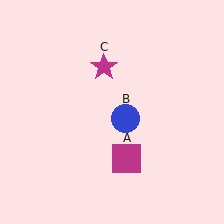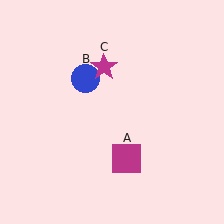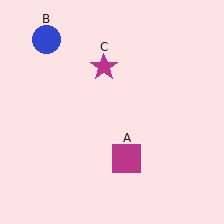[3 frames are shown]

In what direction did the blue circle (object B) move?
The blue circle (object B) moved up and to the left.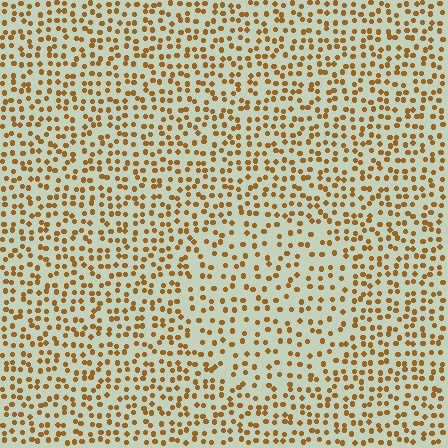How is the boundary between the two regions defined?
The boundary is defined by a change in element density (approximately 1.6x ratio). All elements are the same color, size, and shape.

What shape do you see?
I see a circle.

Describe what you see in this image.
The image contains small brown elements arranged at two different densities. A circle-shaped region is visible where the elements are less densely packed than the surrounding area.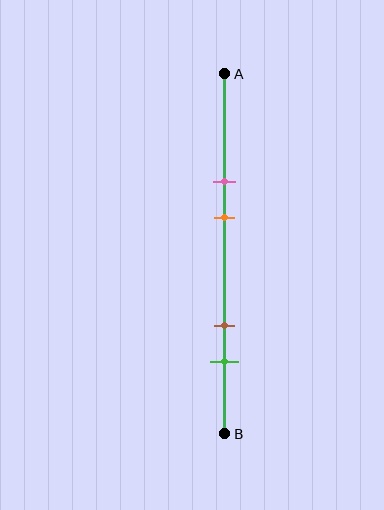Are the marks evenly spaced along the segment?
No, the marks are not evenly spaced.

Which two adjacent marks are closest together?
The pink and orange marks are the closest adjacent pair.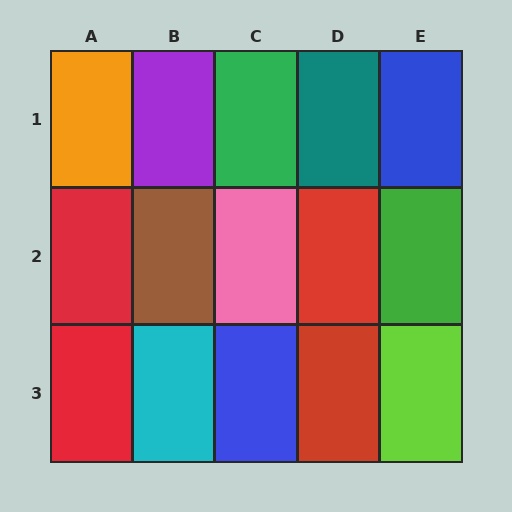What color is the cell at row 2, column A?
Red.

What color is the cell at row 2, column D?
Red.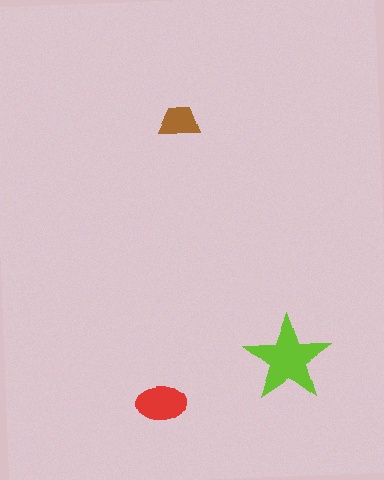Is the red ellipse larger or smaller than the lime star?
Smaller.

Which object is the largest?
The lime star.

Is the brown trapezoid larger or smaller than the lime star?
Smaller.